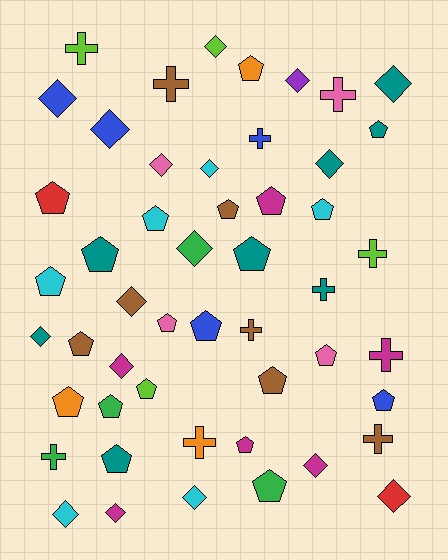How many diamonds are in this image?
There are 17 diamonds.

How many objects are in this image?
There are 50 objects.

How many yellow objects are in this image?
There are no yellow objects.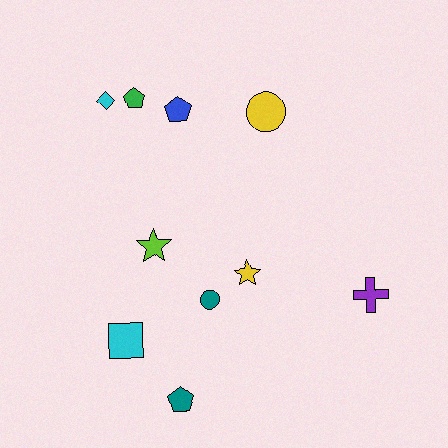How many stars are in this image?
There are 2 stars.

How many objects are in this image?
There are 10 objects.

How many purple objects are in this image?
There is 1 purple object.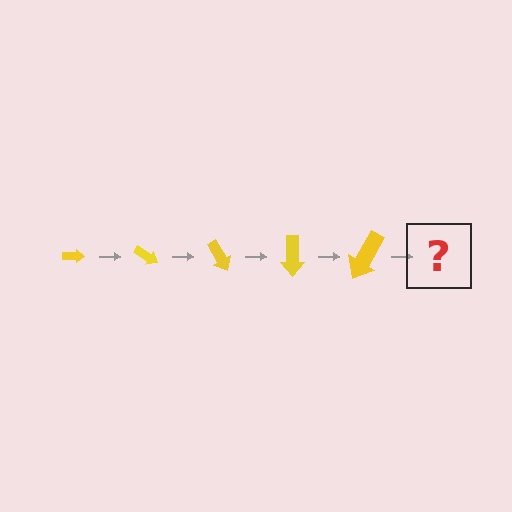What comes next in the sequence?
The next element should be an arrow, larger than the previous one and rotated 150 degrees from the start.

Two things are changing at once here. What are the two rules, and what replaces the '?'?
The two rules are that the arrow grows larger each step and it rotates 30 degrees each step. The '?' should be an arrow, larger than the previous one and rotated 150 degrees from the start.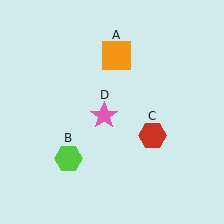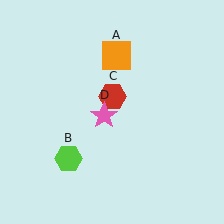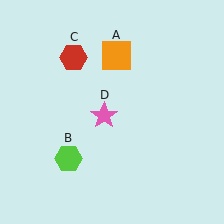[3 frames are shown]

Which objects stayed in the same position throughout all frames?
Orange square (object A) and lime hexagon (object B) and pink star (object D) remained stationary.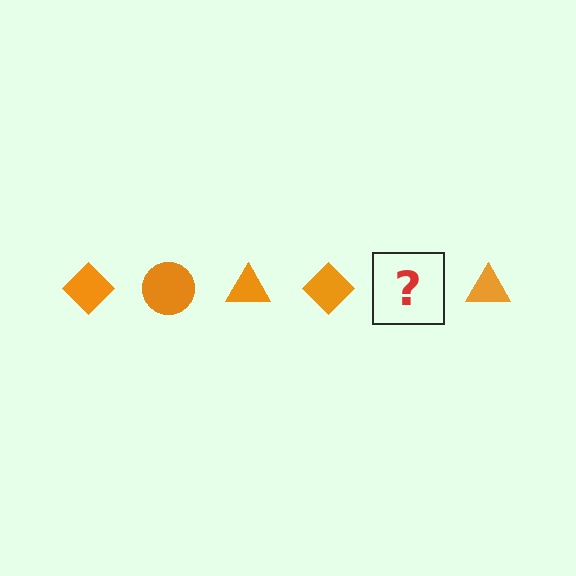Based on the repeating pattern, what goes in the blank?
The blank should be an orange circle.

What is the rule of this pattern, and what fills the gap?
The rule is that the pattern cycles through diamond, circle, triangle shapes in orange. The gap should be filled with an orange circle.